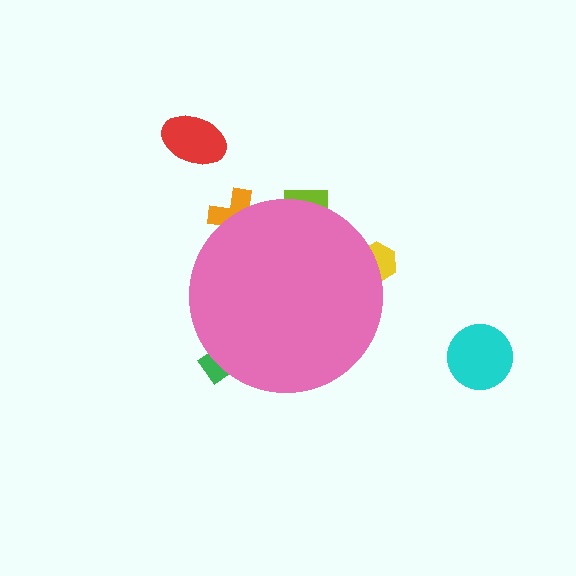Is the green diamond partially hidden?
Yes, the green diamond is partially hidden behind the pink circle.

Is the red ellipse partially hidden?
No, the red ellipse is fully visible.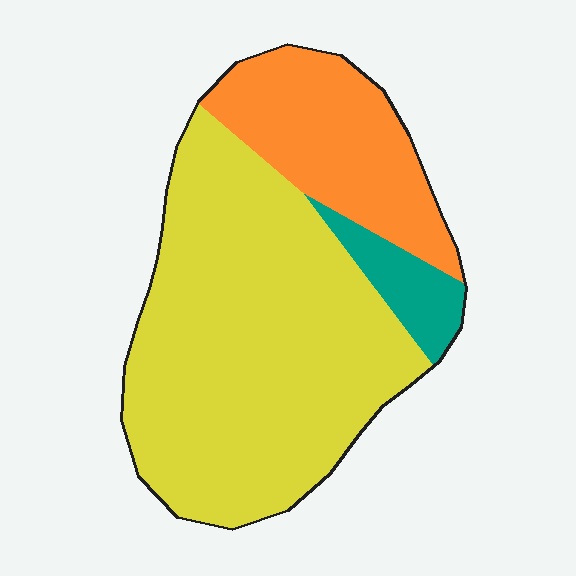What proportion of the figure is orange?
Orange takes up less than a quarter of the figure.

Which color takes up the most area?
Yellow, at roughly 70%.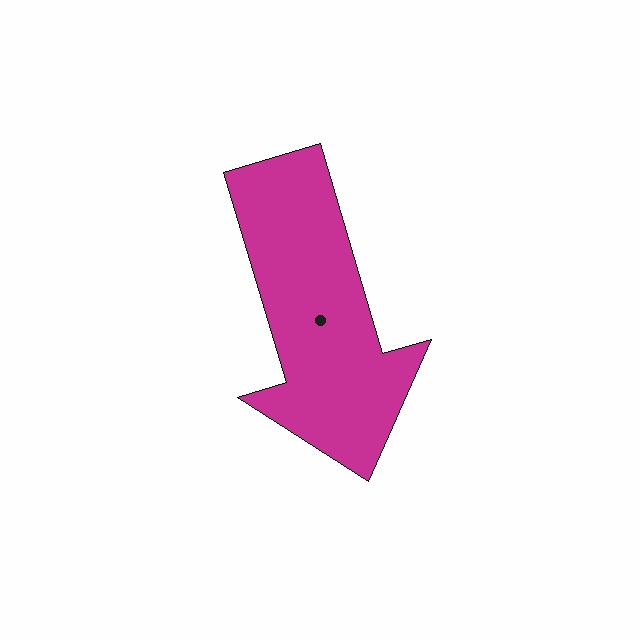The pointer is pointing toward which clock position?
Roughly 5 o'clock.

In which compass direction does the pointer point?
South.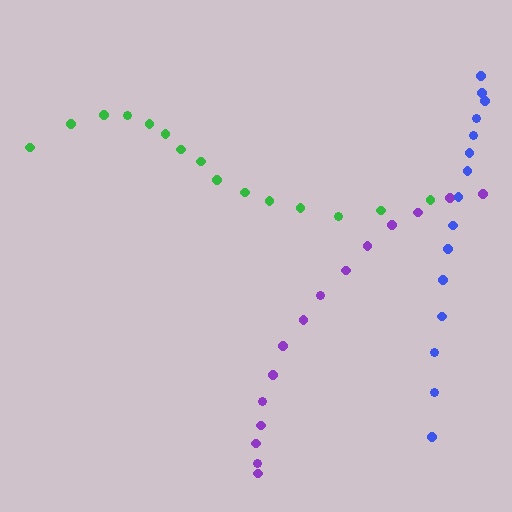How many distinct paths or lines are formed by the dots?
There are 3 distinct paths.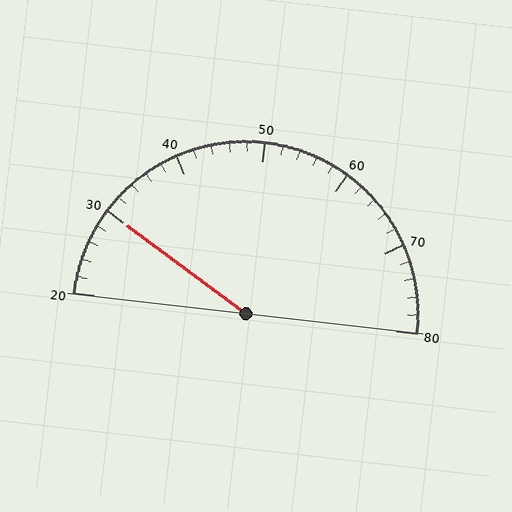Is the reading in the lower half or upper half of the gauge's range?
The reading is in the lower half of the range (20 to 80).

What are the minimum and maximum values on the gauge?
The gauge ranges from 20 to 80.